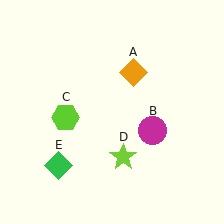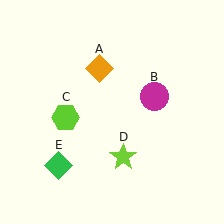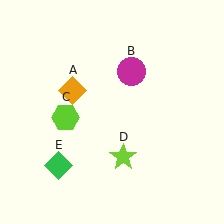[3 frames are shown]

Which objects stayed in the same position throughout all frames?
Lime hexagon (object C) and lime star (object D) and green diamond (object E) remained stationary.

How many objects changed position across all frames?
2 objects changed position: orange diamond (object A), magenta circle (object B).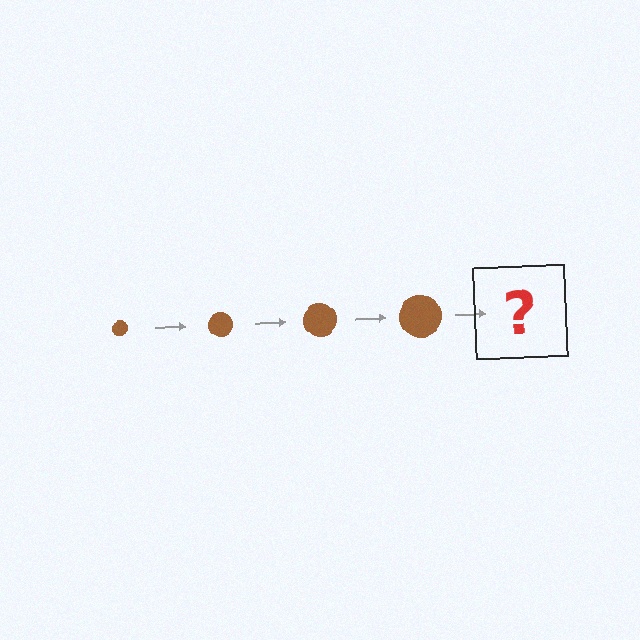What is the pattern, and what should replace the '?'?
The pattern is that the circle gets progressively larger each step. The '?' should be a brown circle, larger than the previous one.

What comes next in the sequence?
The next element should be a brown circle, larger than the previous one.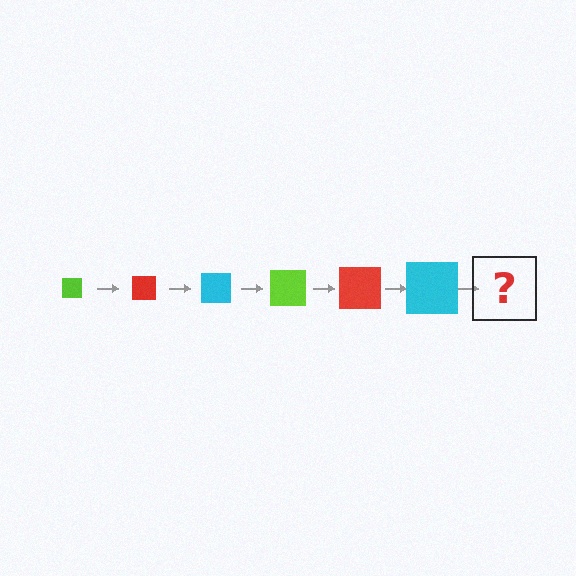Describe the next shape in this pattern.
It should be a lime square, larger than the previous one.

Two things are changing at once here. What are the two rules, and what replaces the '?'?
The two rules are that the square grows larger each step and the color cycles through lime, red, and cyan. The '?' should be a lime square, larger than the previous one.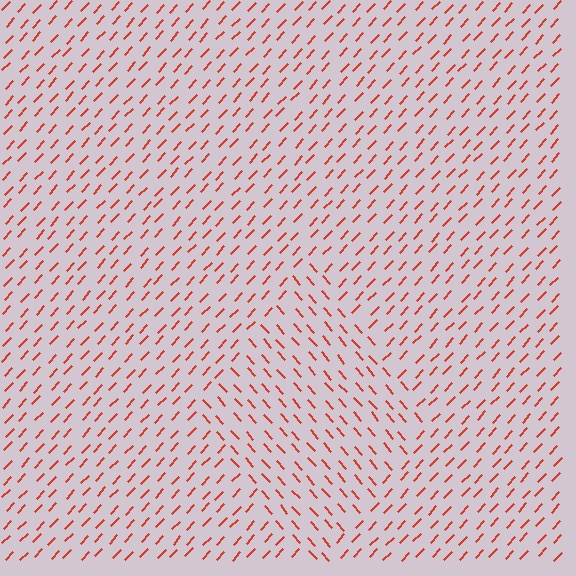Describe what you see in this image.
The image is filled with small red line segments. A diamond region in the image has lines oriented differently from the surrounding lines, creating a visible texture boundary.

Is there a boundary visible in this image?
Yes, there is a texture boundary formed by a change in line orientation.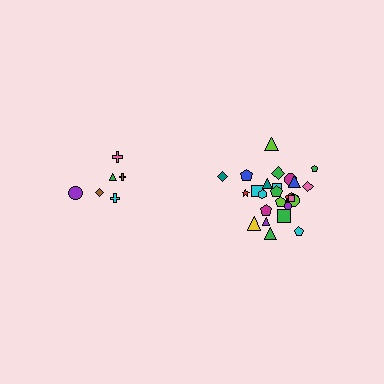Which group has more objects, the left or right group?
The right group.